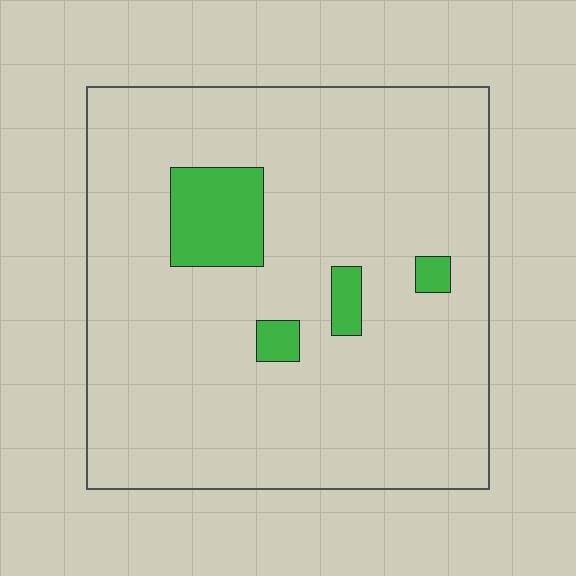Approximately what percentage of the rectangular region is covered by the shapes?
Approximately 10%.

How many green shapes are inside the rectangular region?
4.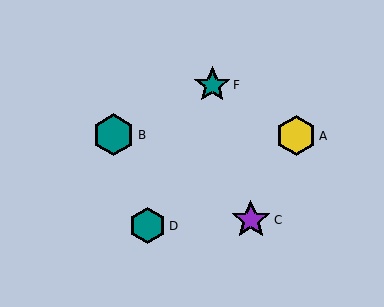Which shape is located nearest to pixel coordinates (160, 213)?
The teal hexagon (labeled D) at (148, 226) is nearest to that location.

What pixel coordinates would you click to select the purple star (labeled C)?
Click at (251, 220) to select the purple star C.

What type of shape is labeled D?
Shape D is a teal hexagon.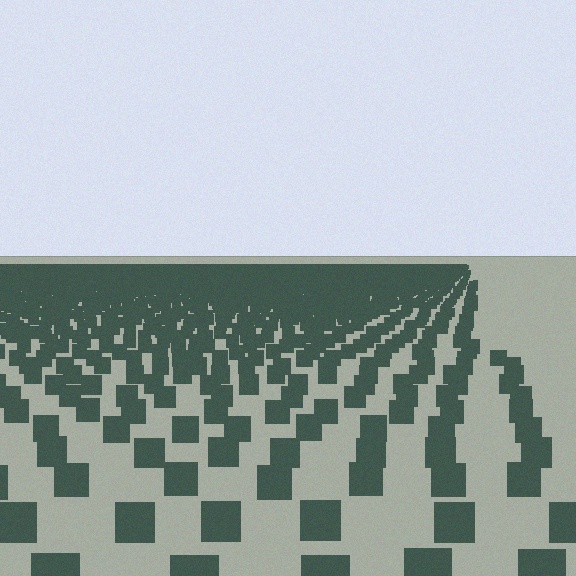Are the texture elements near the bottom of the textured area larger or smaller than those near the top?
Larger. Near the bottom, elements are closer to the viewer and appear at a bigger on-screen size.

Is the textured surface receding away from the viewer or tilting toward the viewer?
The surface is receding away from the viewer. Texture elements get smaller and denser toward the top.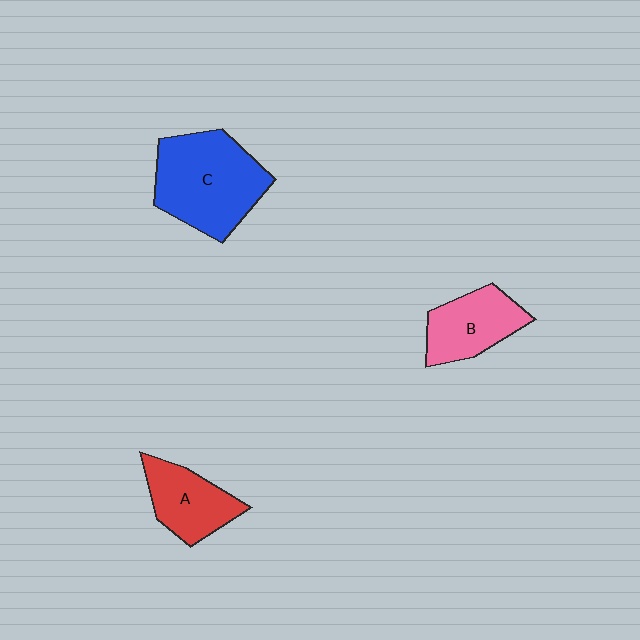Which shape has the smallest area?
Shape A (red).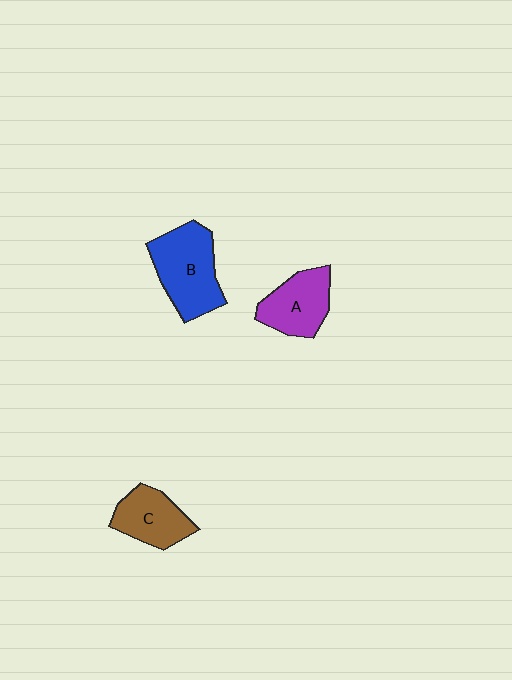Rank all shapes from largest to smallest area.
From largest to smallest: B (blue), A (purple), C (brown).